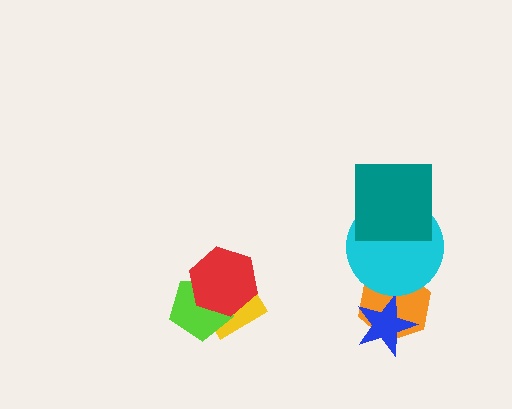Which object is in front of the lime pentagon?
The red hexagon is in front of the lime pentagon.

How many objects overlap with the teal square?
1 object overlaps with the teal square.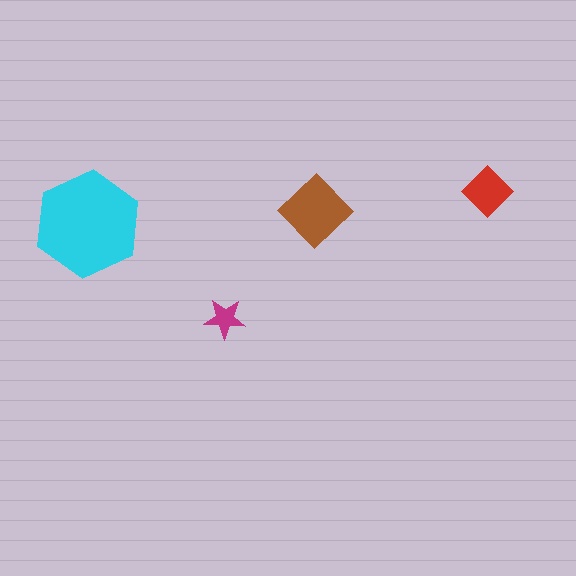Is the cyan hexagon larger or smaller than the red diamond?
Larger.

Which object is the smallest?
The magenta star.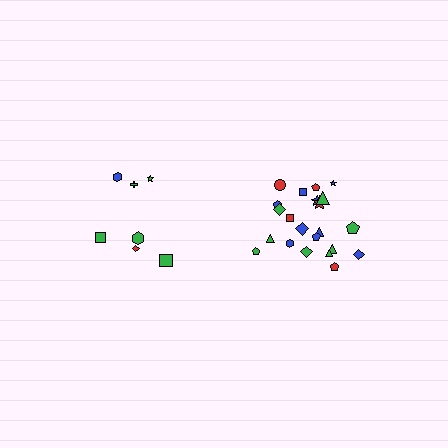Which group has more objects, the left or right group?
The right group.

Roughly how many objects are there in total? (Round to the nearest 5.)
Roughly 30 objects in total.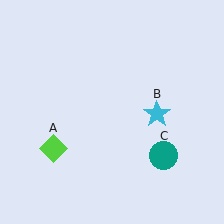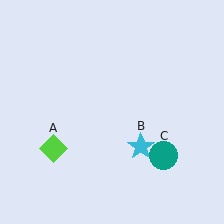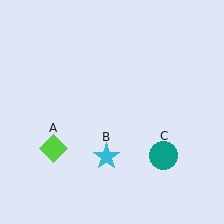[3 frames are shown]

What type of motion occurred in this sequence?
The cyan star (object B) rotated clockwise around the center of the scene.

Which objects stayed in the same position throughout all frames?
Lime diamond (object A) and teal circle (object C) remained stationary.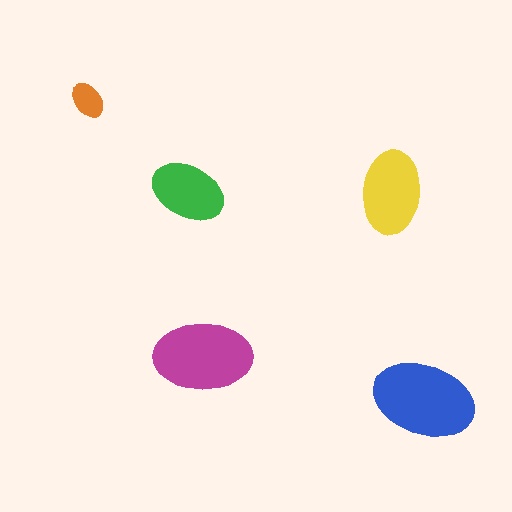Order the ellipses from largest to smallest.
the blue one, the magenta one, the yellow one, the green one, the orange one.